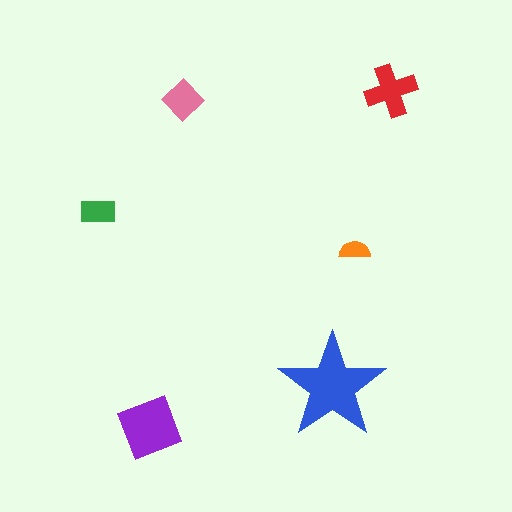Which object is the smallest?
The orange semicircle.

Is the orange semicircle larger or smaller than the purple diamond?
Smaller.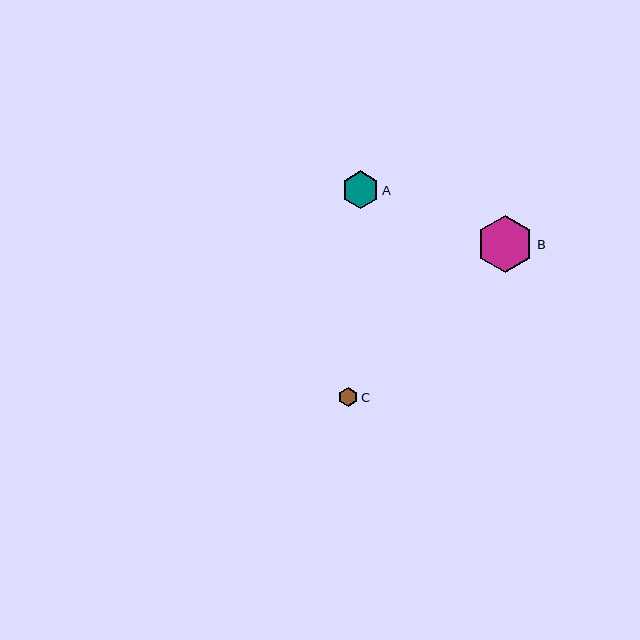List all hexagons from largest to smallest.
From largest to smallest: B, A, C.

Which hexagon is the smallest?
Hexagon C is the smallest with a size of approximately 20 pixels.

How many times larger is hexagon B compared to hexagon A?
Hexagon B is approximately 1.5 times the size of hexagon A.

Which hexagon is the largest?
Hexagon B is the largest with a size of approximately 57 pixels.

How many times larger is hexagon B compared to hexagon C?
Hexagon B is approximately 2.9 times the size of hexagon C.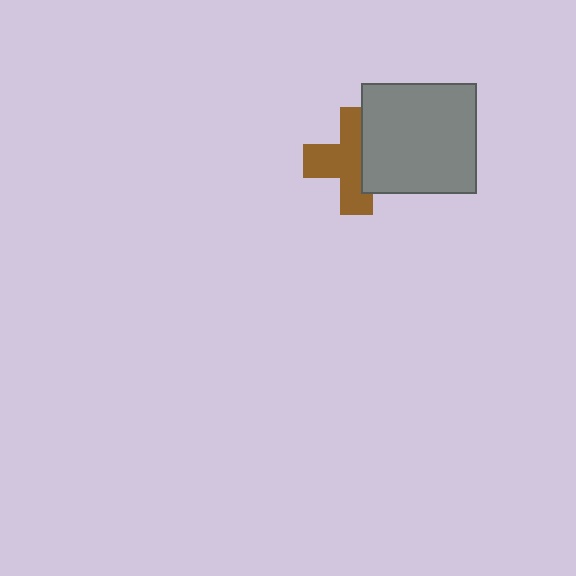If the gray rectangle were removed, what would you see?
You would see the complete brown cross.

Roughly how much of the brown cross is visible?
About half of it is visible (roughly 62%).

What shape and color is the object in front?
The object in front is a gray rectangle.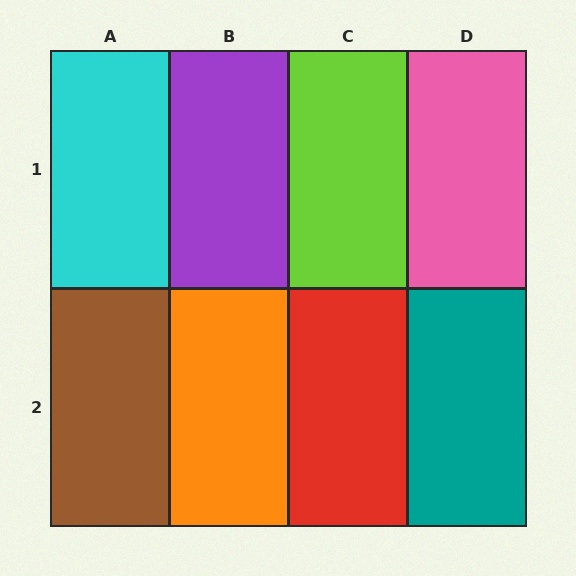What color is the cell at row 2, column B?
Orange.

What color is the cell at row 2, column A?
Brown.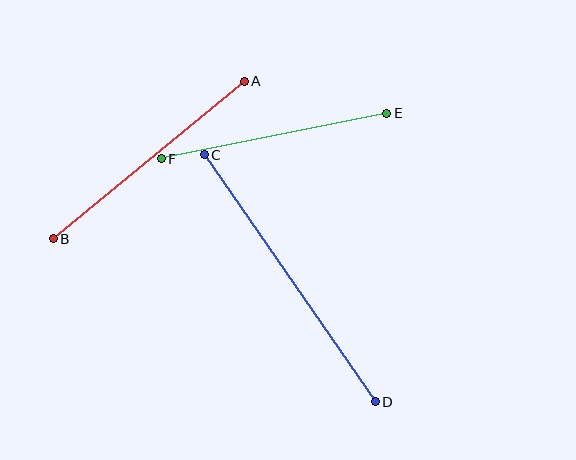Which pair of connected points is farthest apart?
Points C and D are farthest apart.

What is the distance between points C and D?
The distance is approximately 300 pixels.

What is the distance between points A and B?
The distance is approximately 248 pixels.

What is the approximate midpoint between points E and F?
The midpoint is at approximately (274, 136) pixels.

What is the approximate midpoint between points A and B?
The midpoint is at approximately (149, 160) pixels.